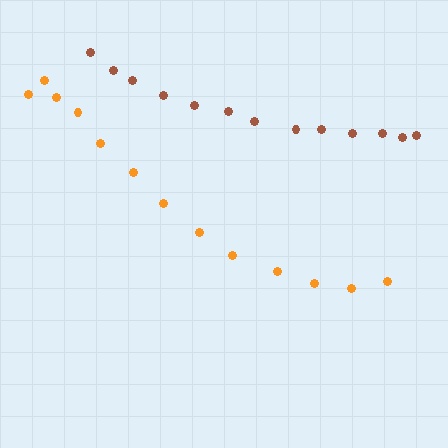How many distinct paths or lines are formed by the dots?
There are 2 distinct paths.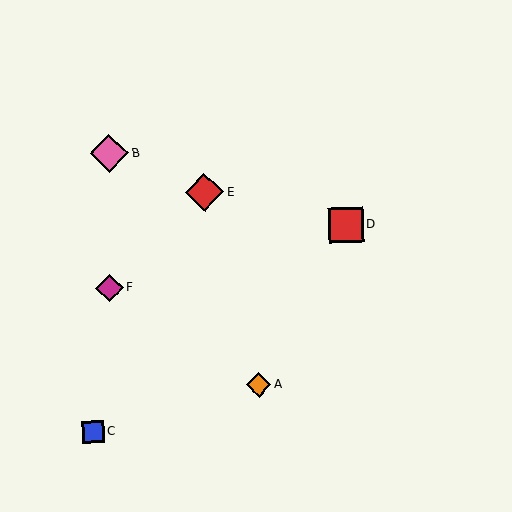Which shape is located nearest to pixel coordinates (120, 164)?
The pink diamond (labeled B) at (109, 154) is nearest to that location.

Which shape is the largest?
The red diamond (labeled E) is the largest.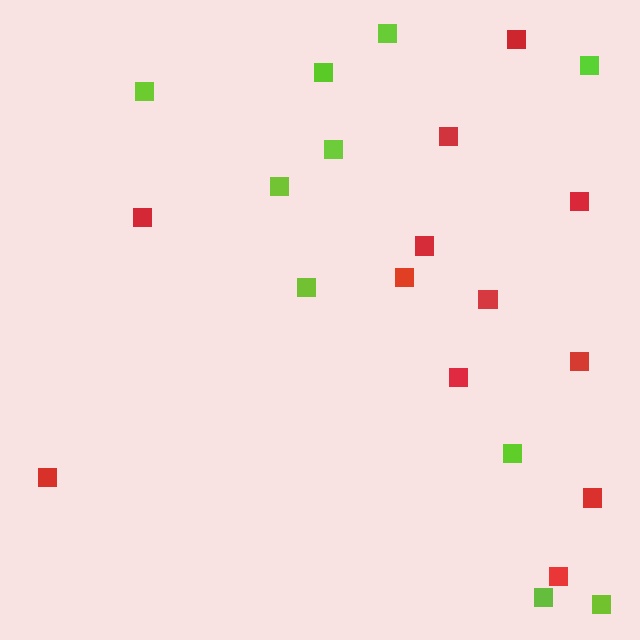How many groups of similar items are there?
There are 2 groups: one group of lime squares (10) and one group of red squares (12).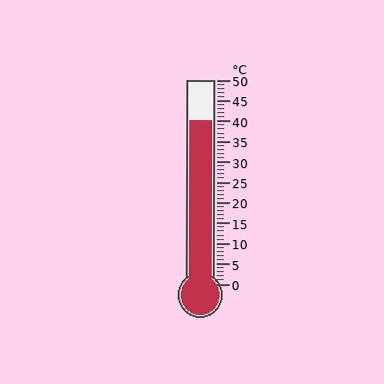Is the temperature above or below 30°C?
The temperature is above 30°C.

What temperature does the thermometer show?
The thermometer shows approximately 40°C.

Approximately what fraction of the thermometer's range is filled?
The thermometer is filled to approximately 80% of its range.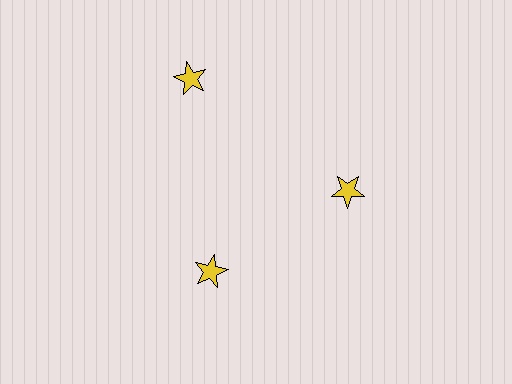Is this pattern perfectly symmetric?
No. The 3 yellow stars are arranged in a ring, but one element near the 11 o'clock position is pushed outward from the center, breaking the 3-fold rotational symmetry.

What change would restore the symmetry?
The symmetry would be restored by moving it inward, back onto the ring so that all 3 stars sit at equal angles and equal distance from the center.